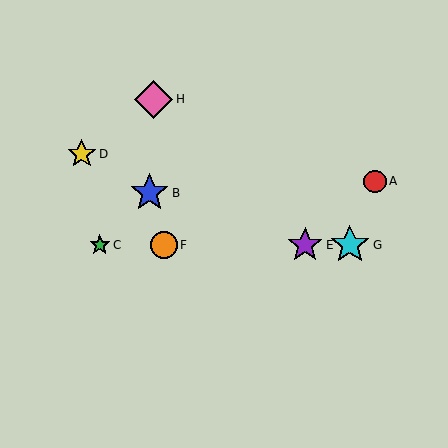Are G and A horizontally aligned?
No, G is at y≈245 and A is at y≈181.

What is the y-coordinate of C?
Object C is at y≈245.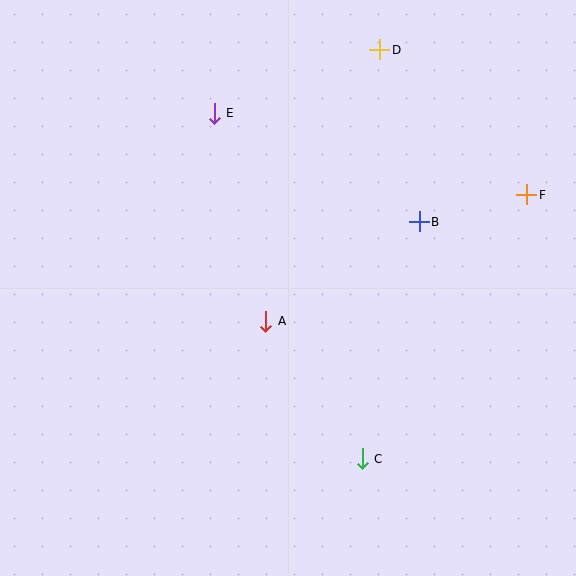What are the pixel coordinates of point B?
Point B is at (419, 222).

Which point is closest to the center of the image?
Point A at (266, 321) is closest to the center.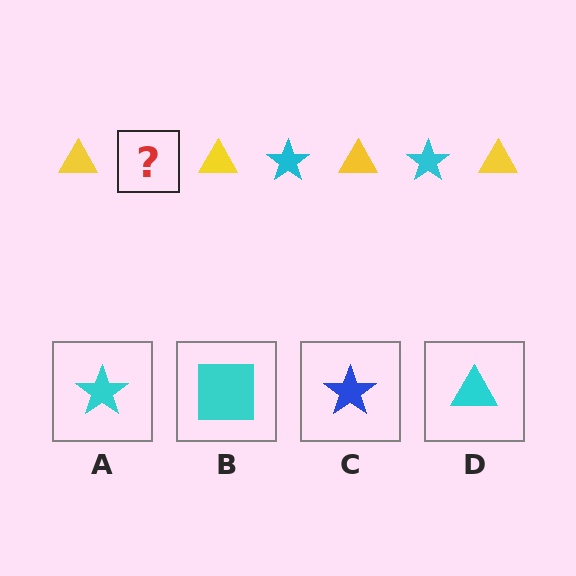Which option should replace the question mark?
Option A.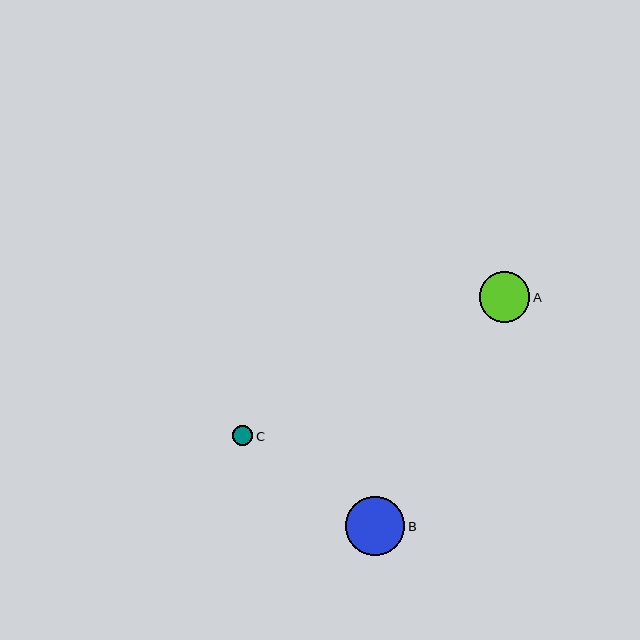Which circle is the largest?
Circle B is the largest with a size of approximately 59 pixels.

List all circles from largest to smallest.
From largest to smallest: B, A, C.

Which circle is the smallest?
Circle C is the smallest with a size of approximately 20 pixels.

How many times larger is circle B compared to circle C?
Circle B is approximately 2.9 times the size of circle C.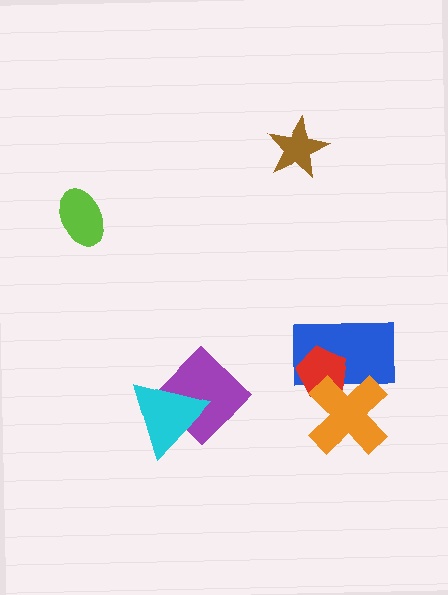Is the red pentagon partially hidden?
Yes, it is partially covered by another shape.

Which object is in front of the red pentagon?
The orange cross is in front of the red pentagon.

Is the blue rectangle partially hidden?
Yes, it is partially covered by another shape.